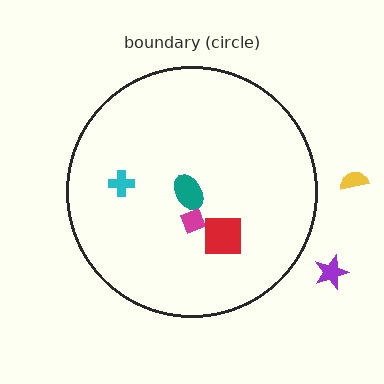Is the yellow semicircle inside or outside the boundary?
Outside.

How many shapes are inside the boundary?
4 inside, 2 outside.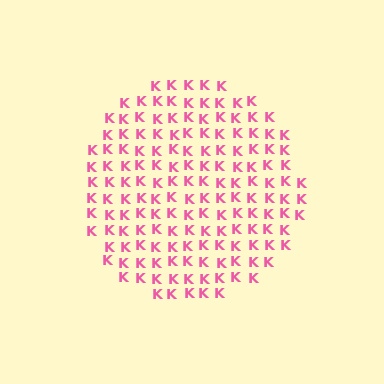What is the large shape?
The large shape is a circle.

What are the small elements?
The small elements are letter K's.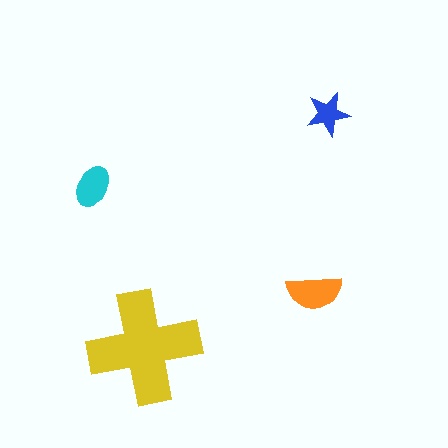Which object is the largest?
The yellow cross.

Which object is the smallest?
The blue star.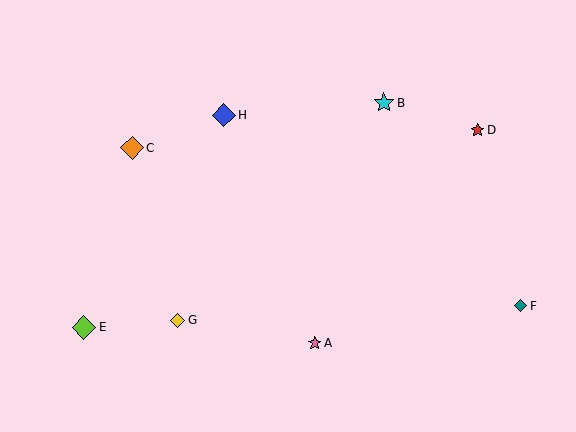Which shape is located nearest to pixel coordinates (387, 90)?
The cyan star (labeled B) at (384, 103) is nearest to that location.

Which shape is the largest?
The lime diamond (labeled E) is the largest.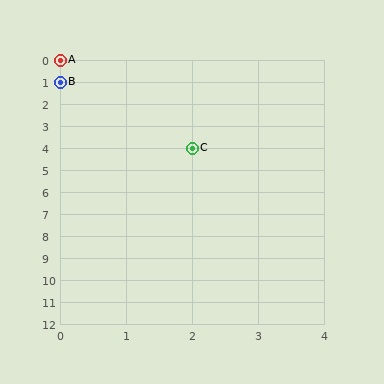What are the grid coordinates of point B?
Point B is at grid coordinates (0, 1).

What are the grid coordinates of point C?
Point C is at grid coordinates (2, 4).